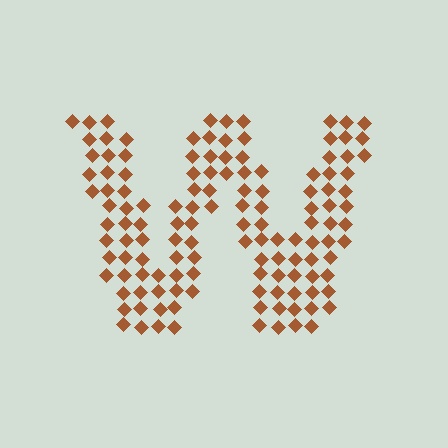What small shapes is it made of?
It is made of small diamonds.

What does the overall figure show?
The overall figure shows the letter W.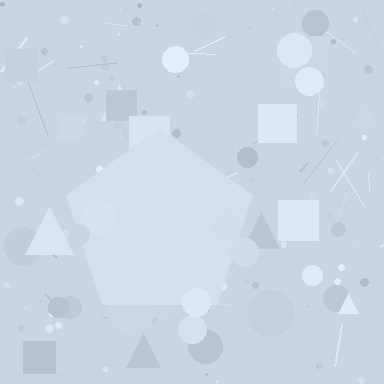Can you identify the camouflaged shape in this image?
The camouflaged shape is a pentagon.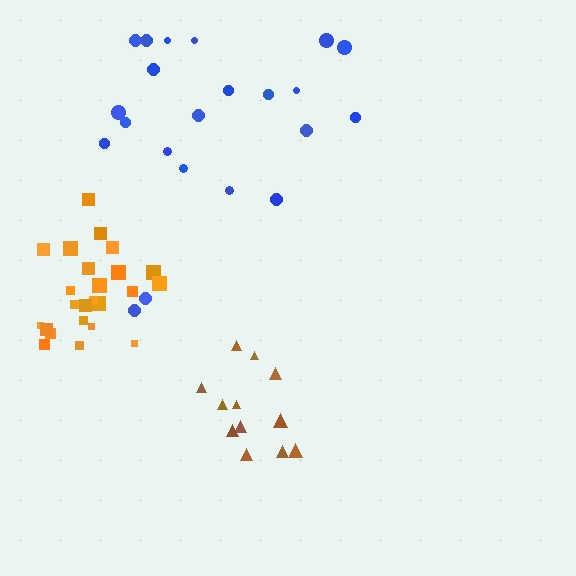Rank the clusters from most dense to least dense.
orange, brown, blue.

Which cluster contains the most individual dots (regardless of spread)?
Orange (24).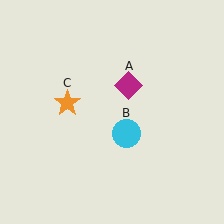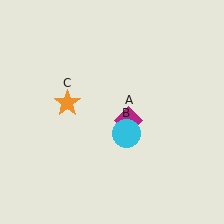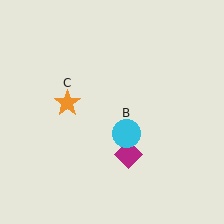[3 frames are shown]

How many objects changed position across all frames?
1 object changed position: magenta diamond (object A).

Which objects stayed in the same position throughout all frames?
Cyan circle (object B) and orange star (object C) remained stationary.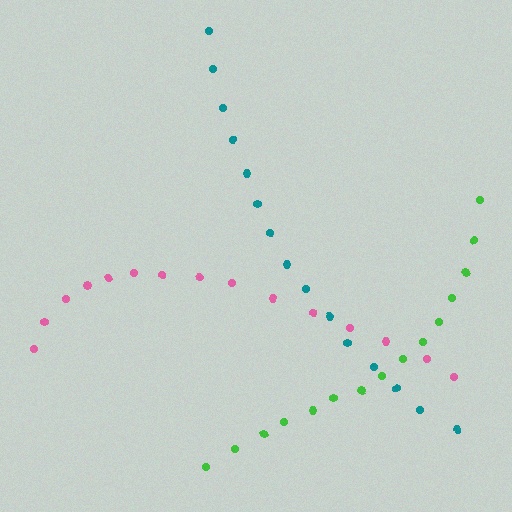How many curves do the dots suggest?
There are 3 distinct paths.